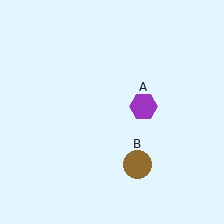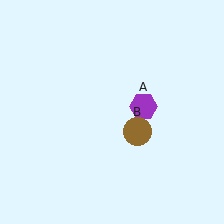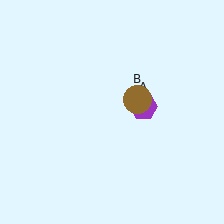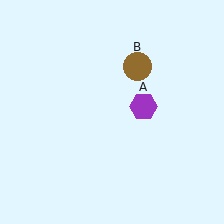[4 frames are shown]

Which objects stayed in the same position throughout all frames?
Purple hexagon (object A) remained stationary.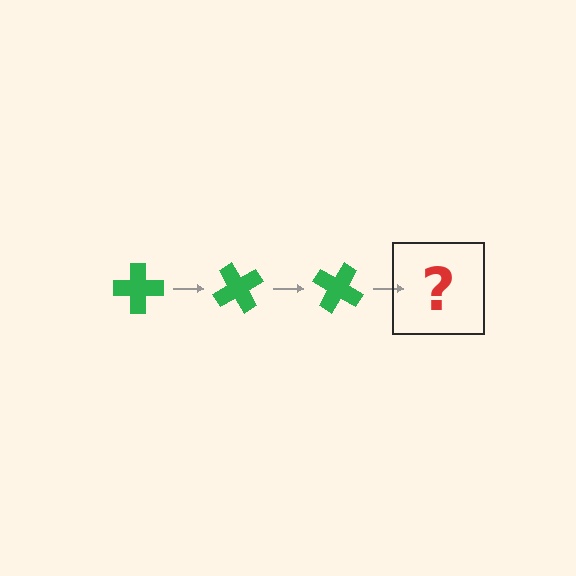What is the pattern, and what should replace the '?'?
The pattern is that the cross rotates 60 degrees each step. The '?' should be a green cross rotated 180 degrees.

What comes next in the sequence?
The next element should be a green cross rotated 180 degrees.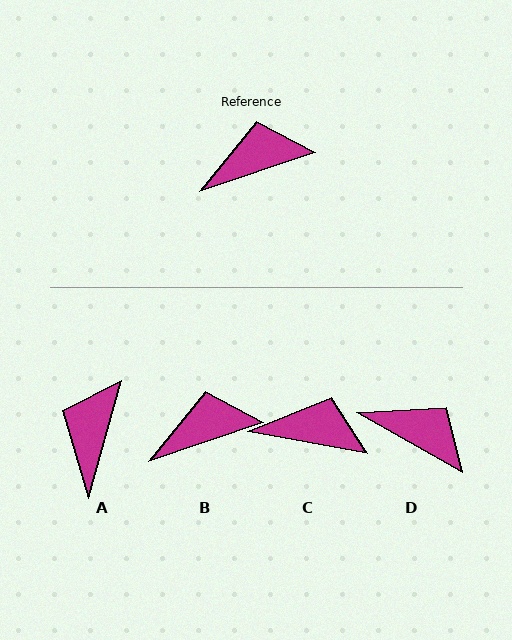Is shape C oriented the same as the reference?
No, it is off by about 29 degrees.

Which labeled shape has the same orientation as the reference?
B.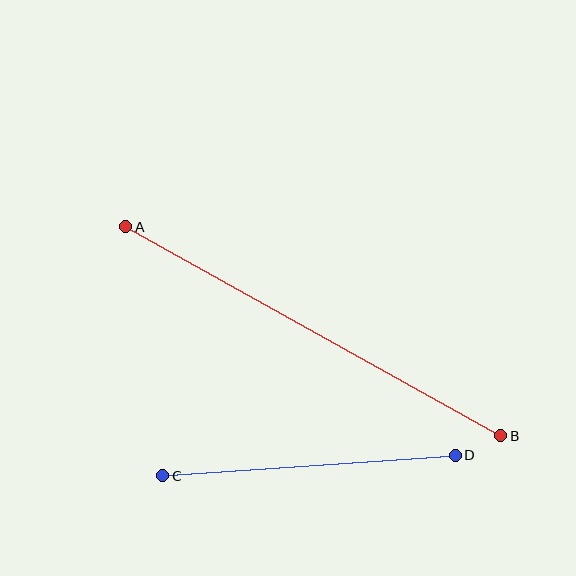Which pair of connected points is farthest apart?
Points A and B are farthest apart.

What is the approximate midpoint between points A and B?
The midpoint is at approximately (313, 331) pixels.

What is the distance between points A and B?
The distance is approximately 430 pixels.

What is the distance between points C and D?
The distance is approximately 293 pixels.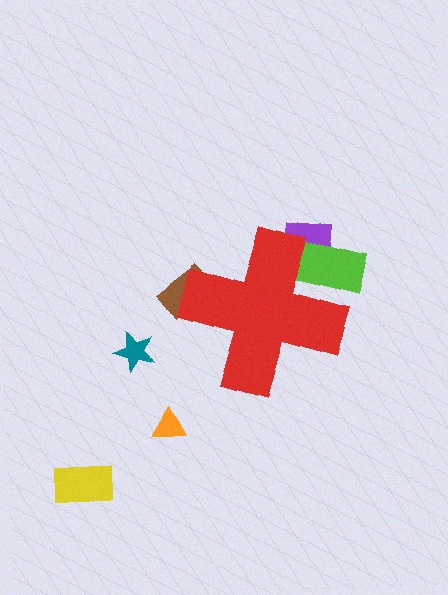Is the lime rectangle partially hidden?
Yes, the lime rectangle is partially hidden behind the red cross.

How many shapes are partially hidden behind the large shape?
3 shapes are partially hidden.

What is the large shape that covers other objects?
A red cross.